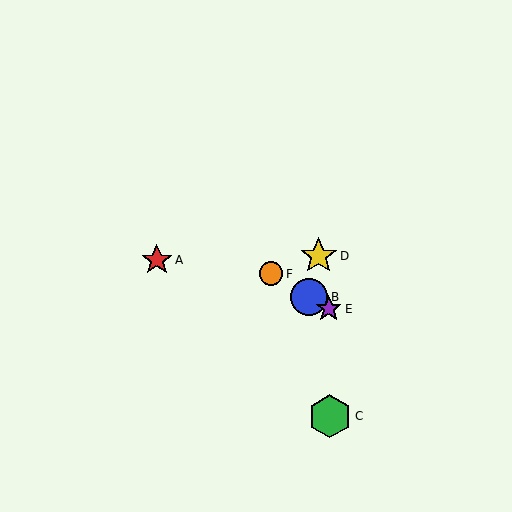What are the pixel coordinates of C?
Object C is at (330, 416).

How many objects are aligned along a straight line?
3 objects (B, E, F) are aligned along a straight line.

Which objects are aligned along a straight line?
Objects B, E, F are aligned along a straight line.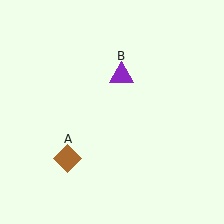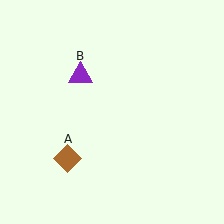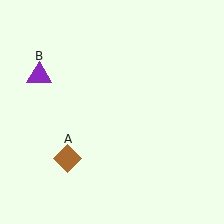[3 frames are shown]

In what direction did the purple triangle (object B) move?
The purple triangle (object B) moved left.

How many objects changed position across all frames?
1 object changed position: purple triangle (object B).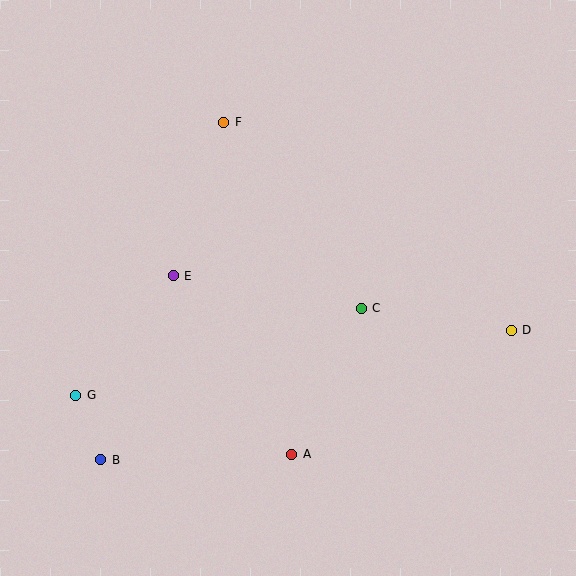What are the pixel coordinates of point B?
Point B is at (101, 460).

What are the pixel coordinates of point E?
Point E is at (173, 276).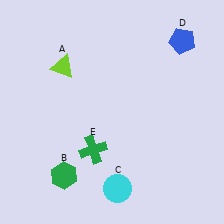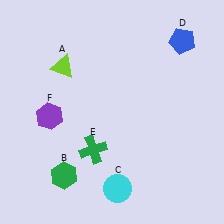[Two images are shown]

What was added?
A purple hexagon (F) was added in Image 2.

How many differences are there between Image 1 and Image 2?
There is 1 difference between the two images.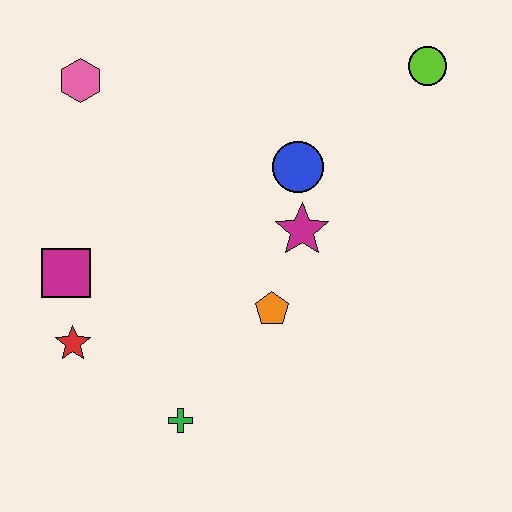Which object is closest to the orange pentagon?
The magenta star is closest to the orange pentagon.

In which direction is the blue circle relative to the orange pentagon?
The blue circle is above the orange pentagon.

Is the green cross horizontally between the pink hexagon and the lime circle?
Yes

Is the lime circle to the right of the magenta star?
Yes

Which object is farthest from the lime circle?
The red star is farthest from the lime circle.